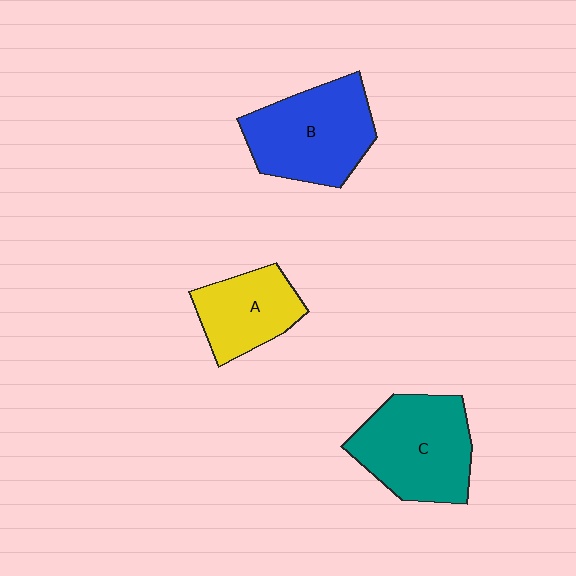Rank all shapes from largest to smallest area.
From largest to smallest: C (teal), B (blue), A (yellow).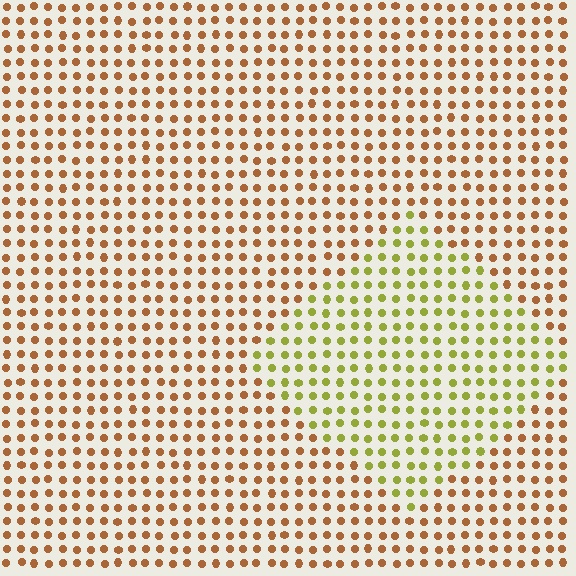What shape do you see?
I see a diamond.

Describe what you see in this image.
The image is filled with small brown elements in a uniform arrangement. A diamond-shaped region is visible where the elements are tinted to a slightly different hue, forming a subtle color boundary.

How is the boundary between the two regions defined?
The boundary is defined purely by a slight shift in hue (about 47 degrees). Spacing, size, and orientation are identical on both sides.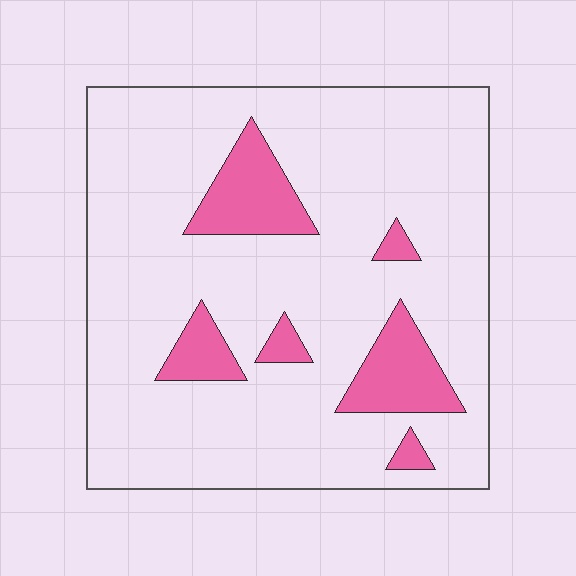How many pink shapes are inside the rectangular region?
6.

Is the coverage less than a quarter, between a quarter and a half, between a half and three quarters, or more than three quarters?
Less than a quarter.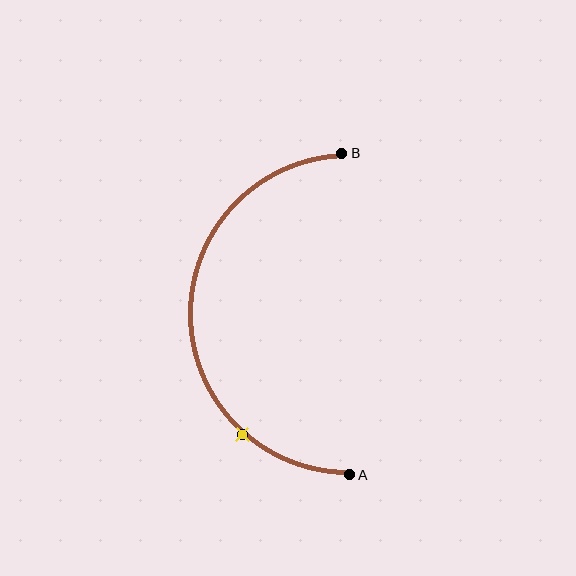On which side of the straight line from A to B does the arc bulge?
The arc bulges to the left of the straight line connecting A and B.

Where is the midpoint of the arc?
The arc midpoint is the point on the curve farthest from the straight line joining A and B. It sits to the left of that line.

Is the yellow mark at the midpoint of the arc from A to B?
No. The yellow mark lies on the arc but is closer to endpoint A. The arc midpoint would be at the point on the curve equidistant along the arc from both A and B.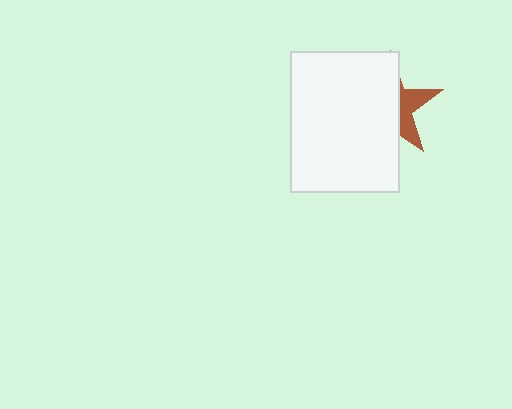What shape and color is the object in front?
The object in front is a white rectangle.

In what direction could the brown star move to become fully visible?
The brown star could move right. That would shift it out from behind the white rectangle entirely.